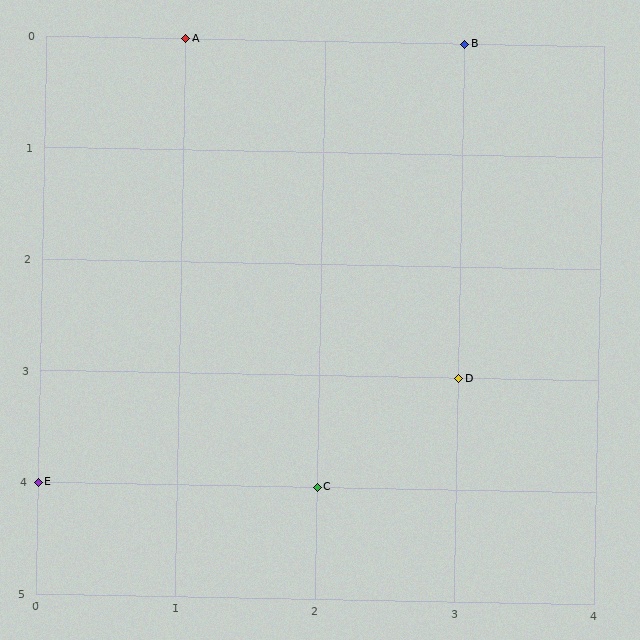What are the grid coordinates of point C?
Point C is at grid coordinates (2, 4).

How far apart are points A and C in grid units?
Points A and C are 1 column and 4 rows apart (about 4.1 grid units diagonally).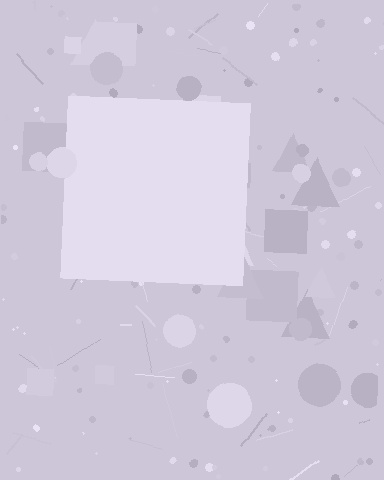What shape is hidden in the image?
A square is hidden in the image.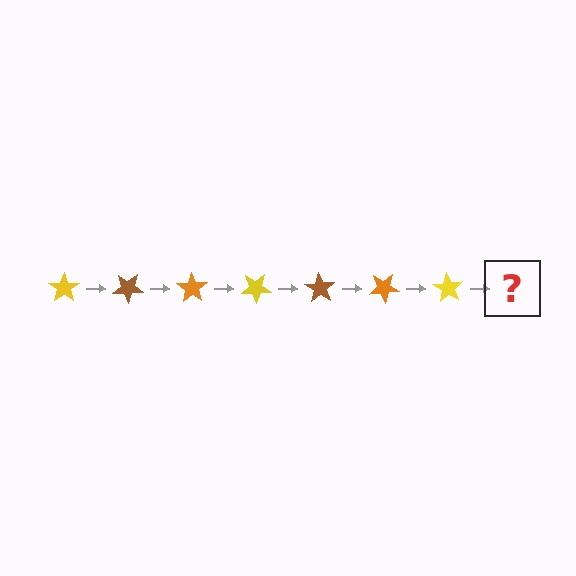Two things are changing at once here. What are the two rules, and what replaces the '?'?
The two rules are that it rotates 35 degrees each step and the color cycles through yellow, brown, and orange. The '?' should be a brown star, rotated 245 degrees from the start.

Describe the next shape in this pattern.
It should be a brown star, rotated 245 degrees from the start.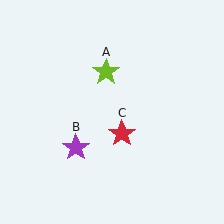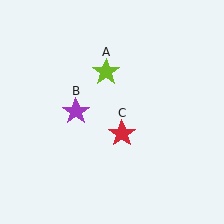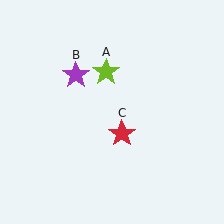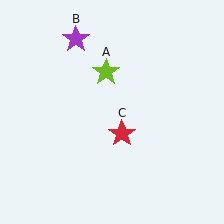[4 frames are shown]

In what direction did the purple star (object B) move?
The purple star (object B) moved up.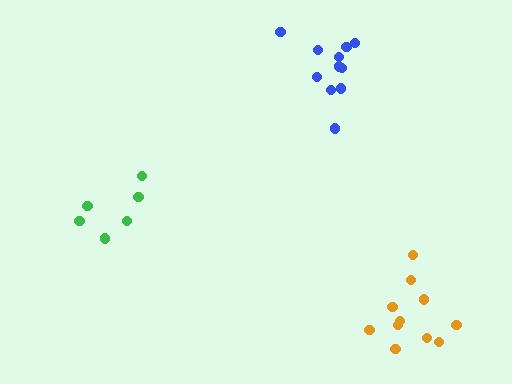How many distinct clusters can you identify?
There are 3 distinct clusters.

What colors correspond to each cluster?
The clusters are colored: orange, green, blue.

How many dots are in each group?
Group 1: 11 dots, Group 2: 6 dots, Group 3: 11 dots (28 total).